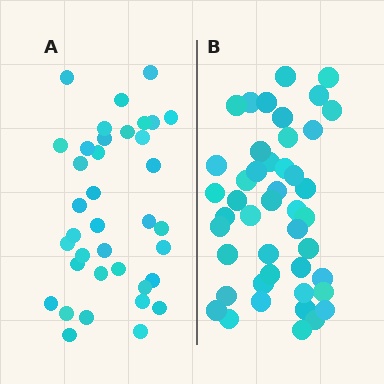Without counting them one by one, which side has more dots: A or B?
Region B (the right region) has more dots.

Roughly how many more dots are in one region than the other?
Region B has roughly 8 or so more dots than region A.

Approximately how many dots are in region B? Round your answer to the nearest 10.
About 40 dots. (The exact count is 45, which rounds to 40.)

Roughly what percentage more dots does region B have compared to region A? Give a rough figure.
About 20% more.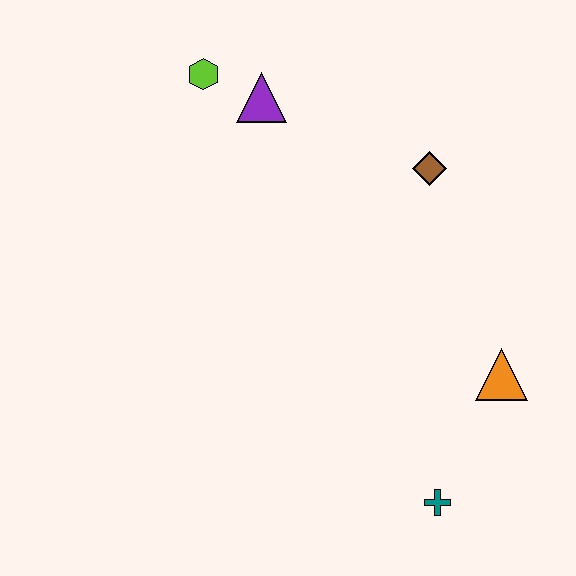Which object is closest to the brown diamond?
The purple triangle is closest to the brown diamond.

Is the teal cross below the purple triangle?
Yes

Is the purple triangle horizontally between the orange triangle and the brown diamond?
No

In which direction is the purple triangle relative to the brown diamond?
The purple triangle is to the left of the brown diamond.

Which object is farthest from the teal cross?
The lime hexagon is farthest from the teal cross.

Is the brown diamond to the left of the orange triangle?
Yes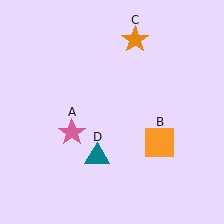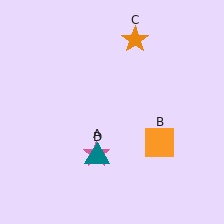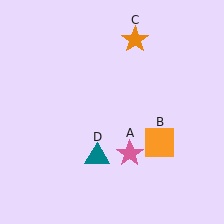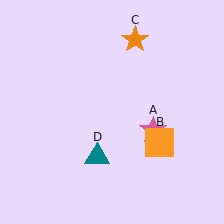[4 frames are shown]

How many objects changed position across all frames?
1 object changed position: pink star (object A).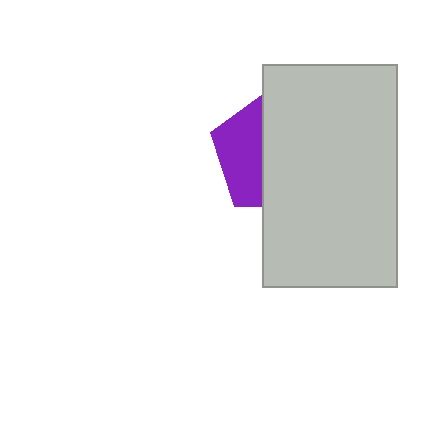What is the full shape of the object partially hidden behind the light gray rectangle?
The partially hidden object is a purple pentagon.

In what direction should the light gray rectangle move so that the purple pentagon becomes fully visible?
The light gray rectangle should move right. That is the shortest direction to clear the overlap and leave the purple pentagon fully visible.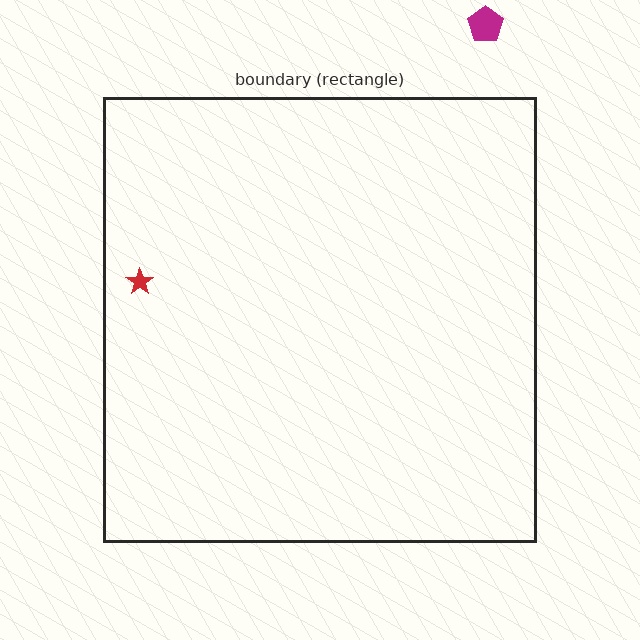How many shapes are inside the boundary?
1 inside, 1 outside.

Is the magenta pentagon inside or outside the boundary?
Outside.